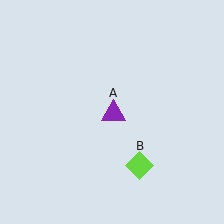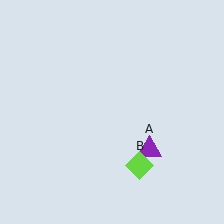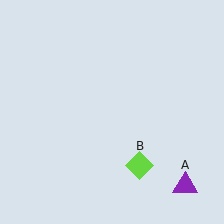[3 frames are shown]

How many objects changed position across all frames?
1 object changed position: purple triangle (object A).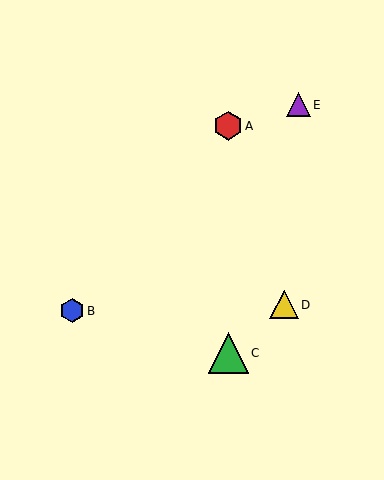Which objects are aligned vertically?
Objects A, C are aligned vertically.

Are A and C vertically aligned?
Yes, both are at x≈228.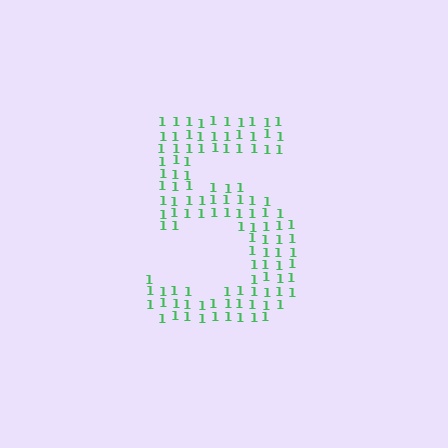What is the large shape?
The large shape is the digit 5.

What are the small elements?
The small elements are digit 1's.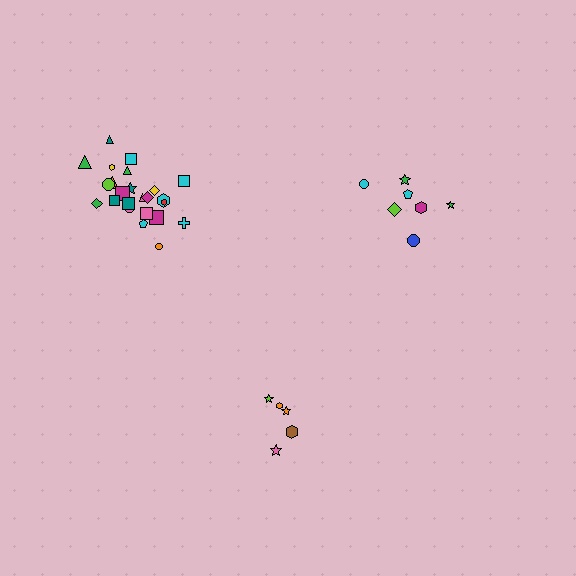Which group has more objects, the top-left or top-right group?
The top-left group.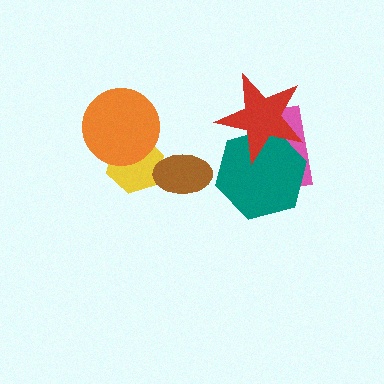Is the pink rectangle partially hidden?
Yes, it is partially covered by another shape.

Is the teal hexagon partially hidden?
Yes, it is partially covered by another shape.